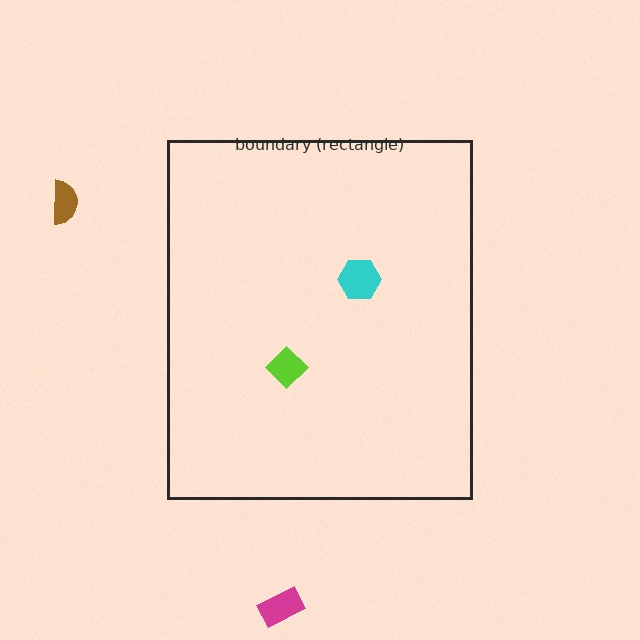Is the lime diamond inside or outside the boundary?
Inside.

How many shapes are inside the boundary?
2 inside, 2 outside.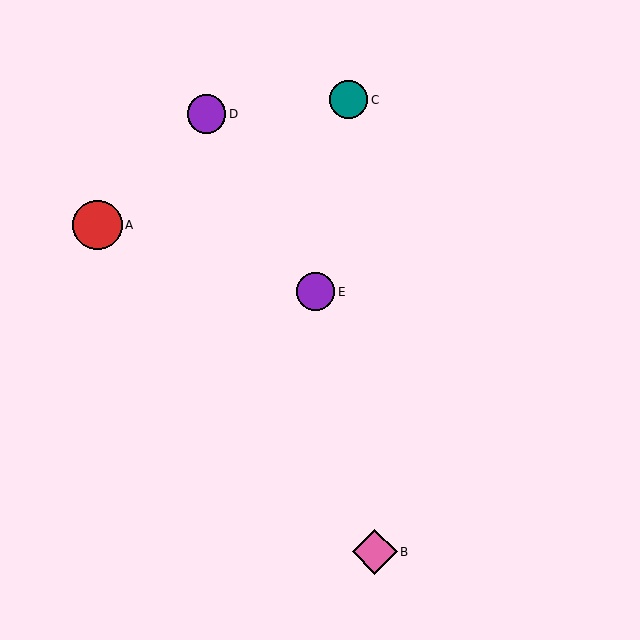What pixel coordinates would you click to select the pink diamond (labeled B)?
Click at (375, 552) to select the pink diamond B.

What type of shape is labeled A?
Shape A is a red circle.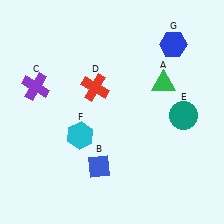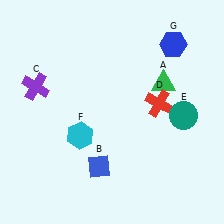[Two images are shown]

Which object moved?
The red cross (D) moved right.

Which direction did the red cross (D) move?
The red cross (D) moved right.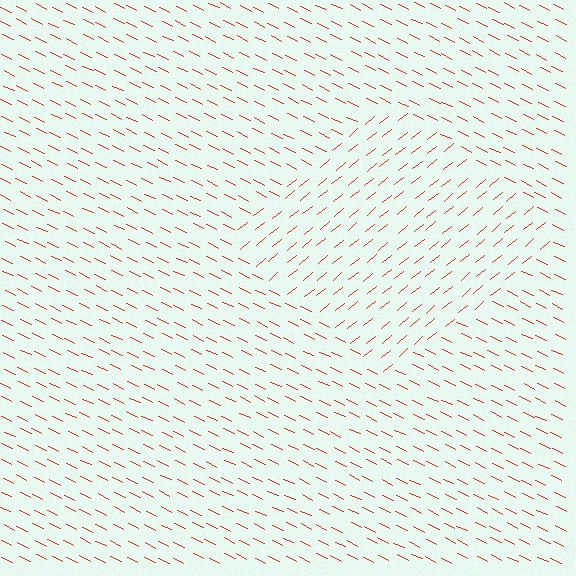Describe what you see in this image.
The image is filled with small red line segments. A diamond region in the image has lines oriented differently from the surrounding lines, creating a visible texture boundary.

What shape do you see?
I see a diamond.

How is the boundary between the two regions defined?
The boundary is defined purely by a change in line orientation (approximately 65 degrees difference). All lines are the same color and thickness.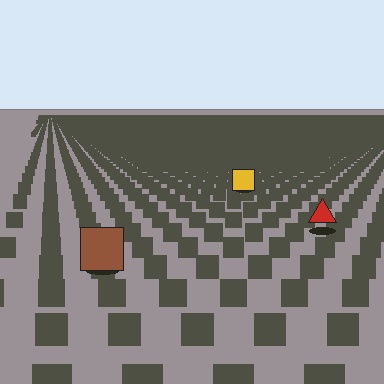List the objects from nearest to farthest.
From nearest to farthest: the brown square, the red triangle, the yellow square.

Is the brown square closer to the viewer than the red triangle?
Yes. The brown square is closer — you can tell from the texture gradient: the ground texture is coarser near it.